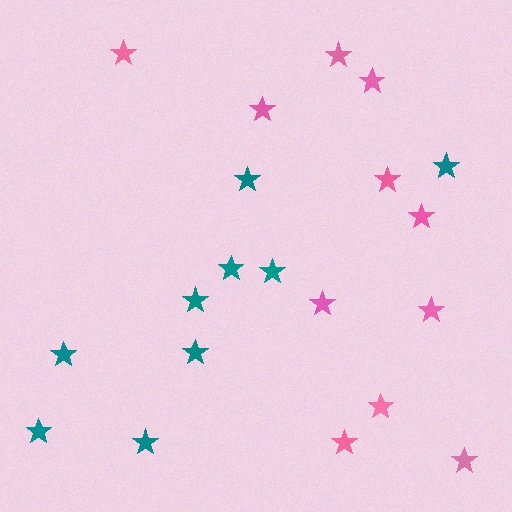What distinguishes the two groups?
There are 2 groups: one group of teal stars (9) and one group of pink stars (11).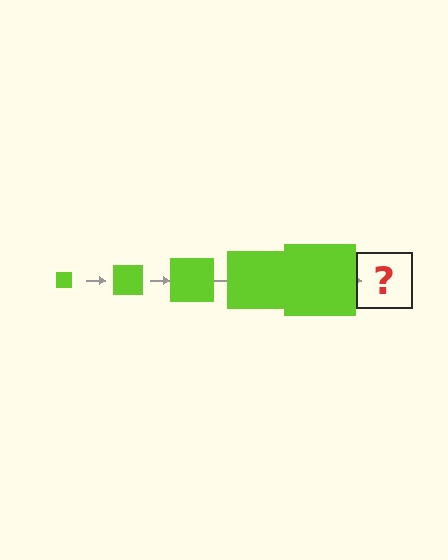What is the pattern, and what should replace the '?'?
The pattern is that the square gets progressively larger each step. The '?' should be a lime square, larger than the previous one.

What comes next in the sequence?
The next element should be a lime square, larger than the previous one.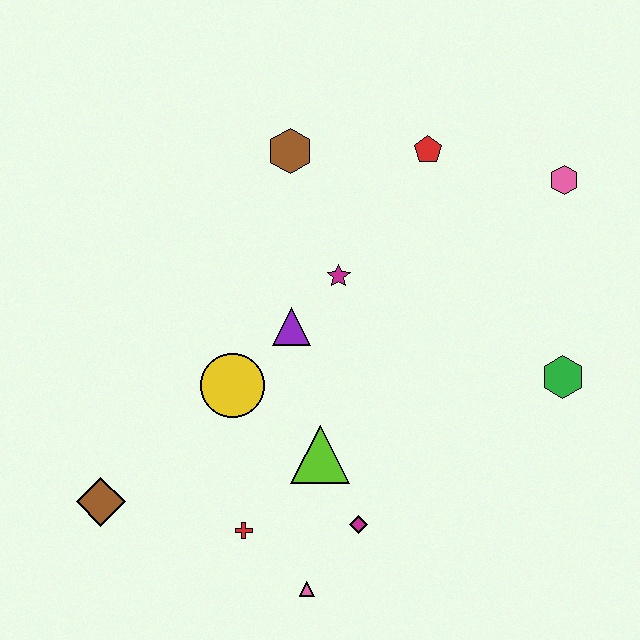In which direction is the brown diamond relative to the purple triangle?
The brown diamond is to the left of the purple triangle.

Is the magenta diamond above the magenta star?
No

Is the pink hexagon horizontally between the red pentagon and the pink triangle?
No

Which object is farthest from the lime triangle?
The pink hexagon is farthest from the lime triangle.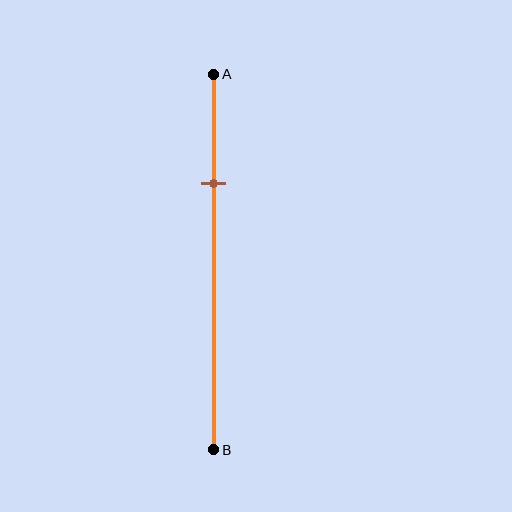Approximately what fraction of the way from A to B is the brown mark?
The brown mark is approximately 30% of the way from A to B.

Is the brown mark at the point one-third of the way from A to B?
No, the mark is at about 30% from A, not at the 33% one-third point.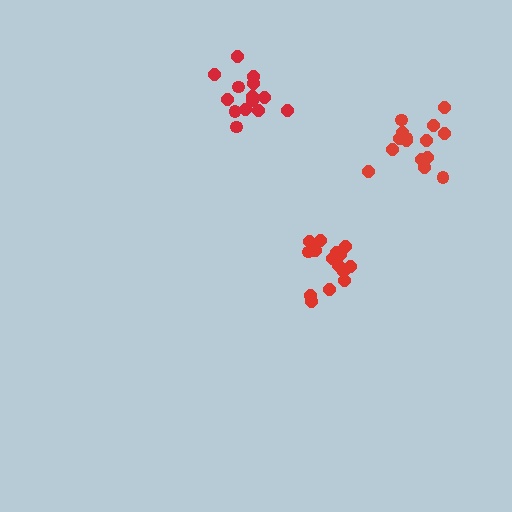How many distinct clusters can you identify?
There are 3 distinct clusters.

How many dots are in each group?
Group 1: 15 dots, Group 2: 14 dots, Group 3: 15 dots (44 total).